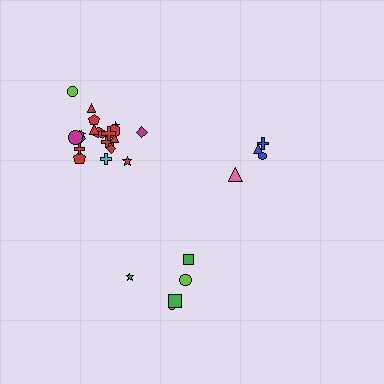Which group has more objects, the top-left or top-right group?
The top-left group.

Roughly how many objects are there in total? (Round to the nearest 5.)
Roughly 30 objects in total.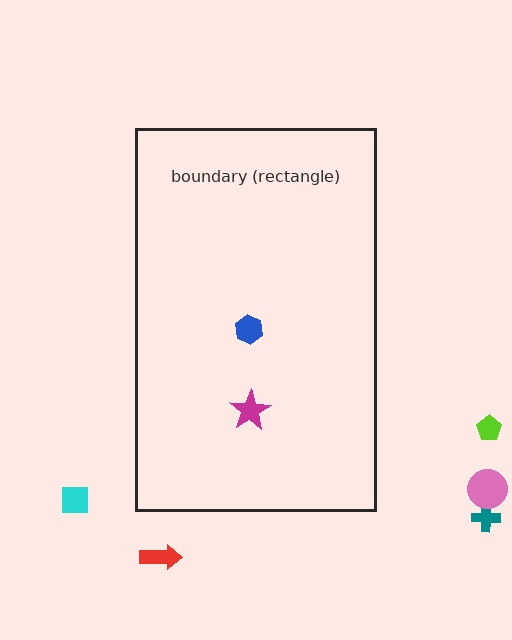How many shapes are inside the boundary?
2 inside, 5 outside.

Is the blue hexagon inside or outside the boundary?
Inside.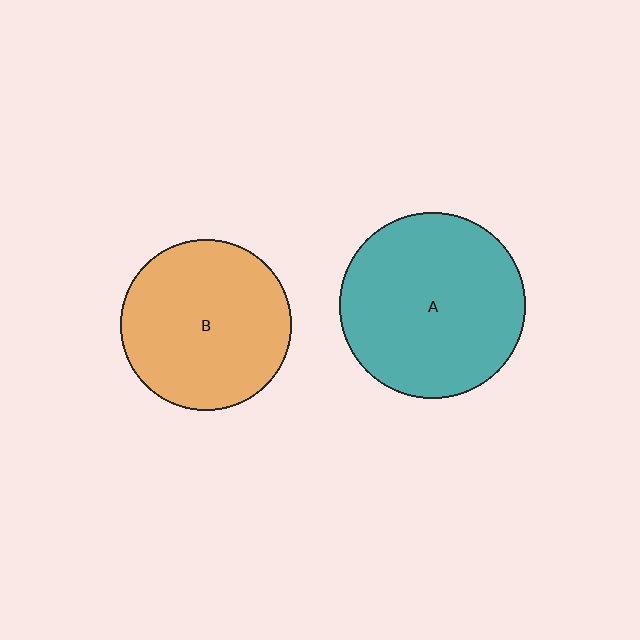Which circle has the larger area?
Circle A (teal).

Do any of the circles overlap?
No, none of the circles overlap.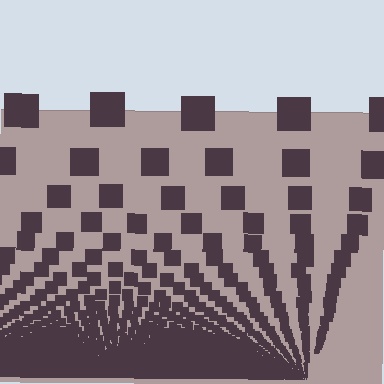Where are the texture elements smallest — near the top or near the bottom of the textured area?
Near the bottom.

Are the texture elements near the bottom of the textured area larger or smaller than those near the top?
Smaller. The gradient is inverted — elements near the bottom are smaller and denser.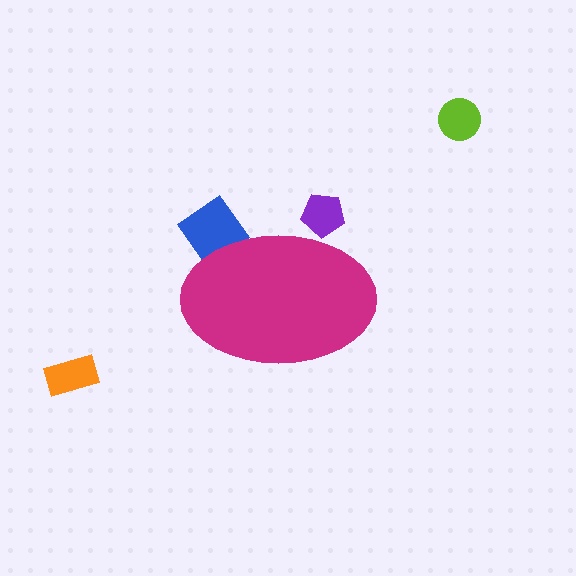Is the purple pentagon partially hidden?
Yes, the purple pentagon is partially hidden behind the magenta ellipse.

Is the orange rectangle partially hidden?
No, the orange rectangle is fully visible.